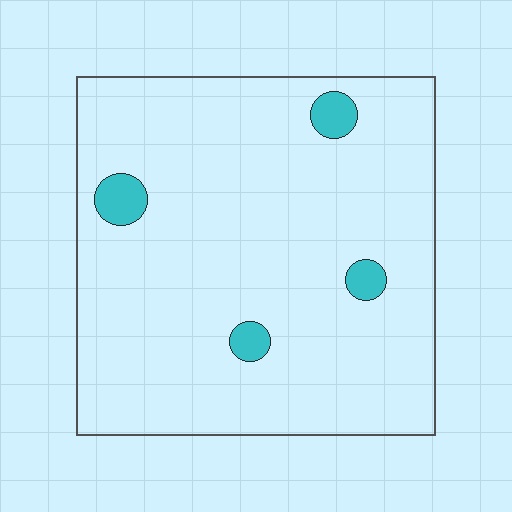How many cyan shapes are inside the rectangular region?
4.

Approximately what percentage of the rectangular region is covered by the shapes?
Approximately 5%.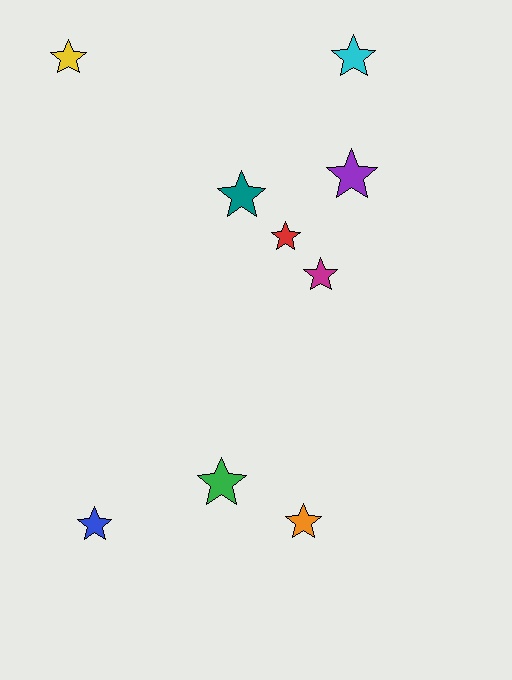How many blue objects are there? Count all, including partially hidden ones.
There is 1 blue object.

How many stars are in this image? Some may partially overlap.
There are 9 stars.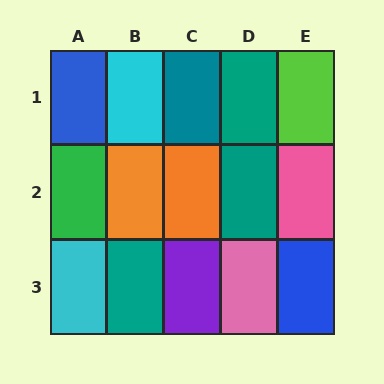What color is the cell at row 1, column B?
Cyan.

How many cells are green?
1 cell is green.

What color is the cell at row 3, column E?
Blue.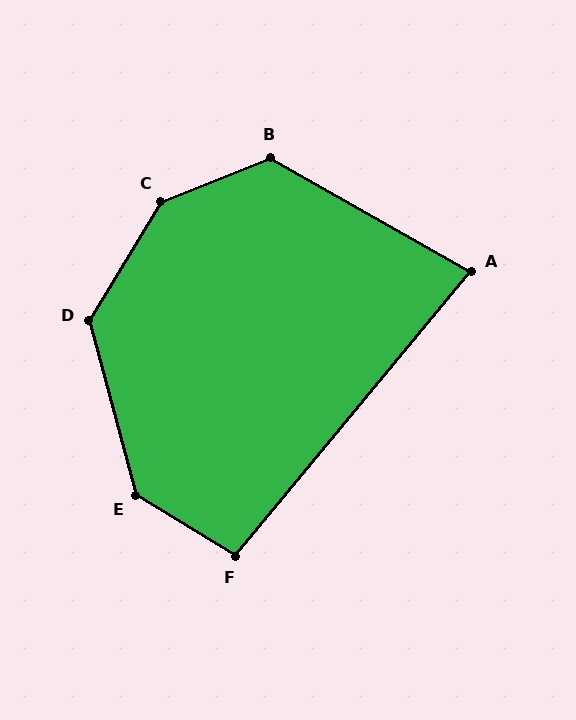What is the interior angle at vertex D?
Approximately 134 degrees (obtuse).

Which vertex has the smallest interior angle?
A, at approximately 80 degrees.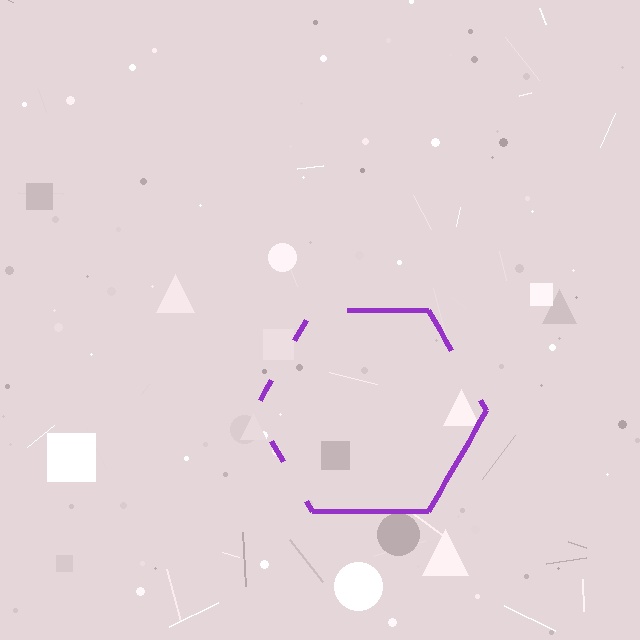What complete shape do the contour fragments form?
The contour fragments form a hexagon.